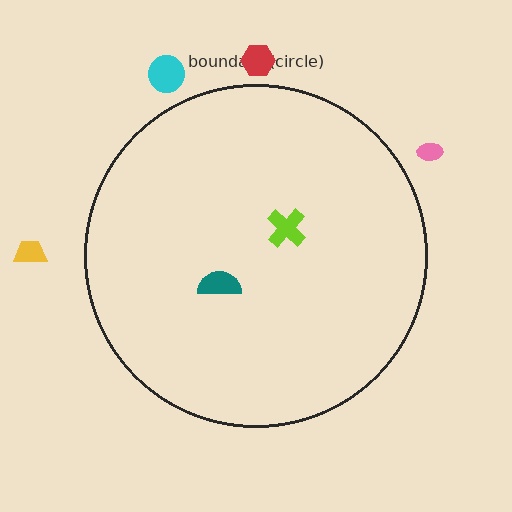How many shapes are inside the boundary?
2 inside, 4 outside.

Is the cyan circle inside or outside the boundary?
Outside.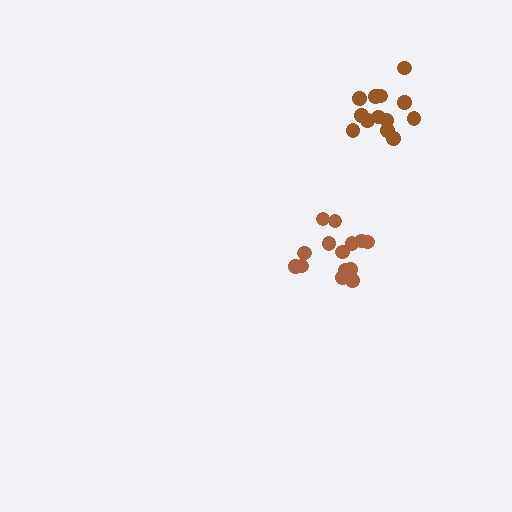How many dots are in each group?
Group 1: 14 dots, Group 2: 13 dots (27 total).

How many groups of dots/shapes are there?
There are 2 groups.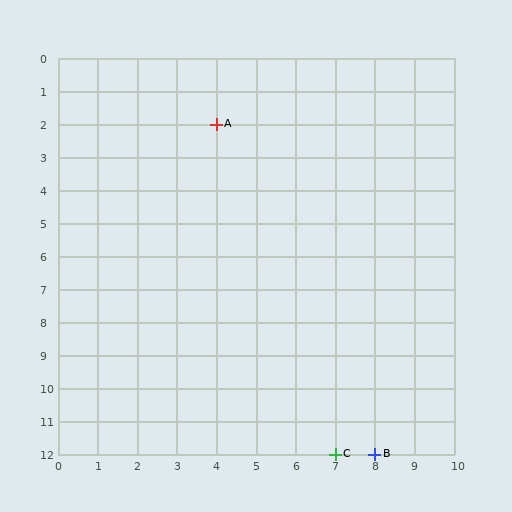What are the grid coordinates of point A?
Point A is at grid coordinates (4, 2).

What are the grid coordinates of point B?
Point B is at grid coordinates (8, 12).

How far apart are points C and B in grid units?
Points C and B are 1 column apart.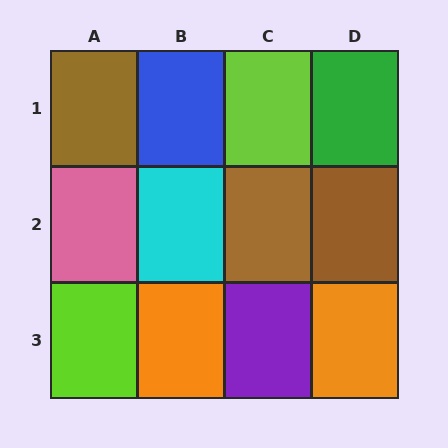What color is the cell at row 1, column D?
Green.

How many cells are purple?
1 cell is purple.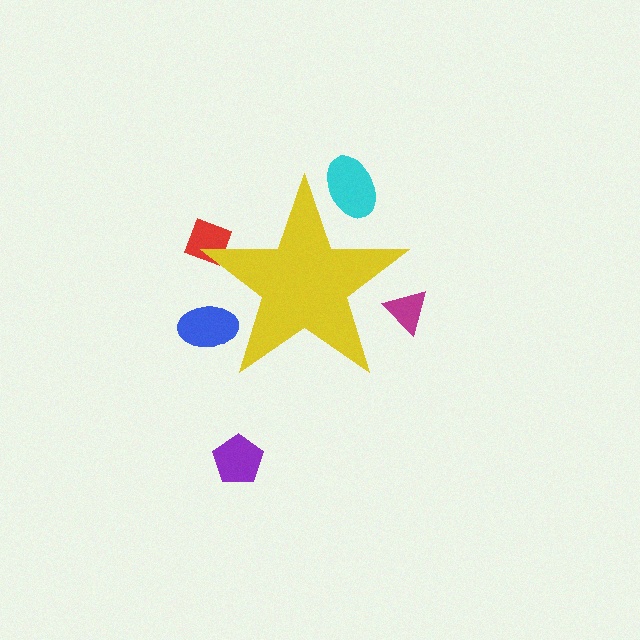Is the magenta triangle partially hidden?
Yes, the magenta triangle is partially hidden behind the yellow star.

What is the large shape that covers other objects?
A yellow star.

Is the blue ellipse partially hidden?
Yes, the blue ellipse is partially hidden behind the yellow star.